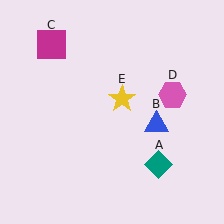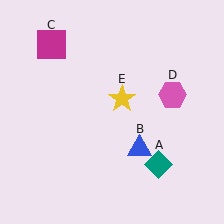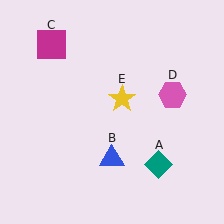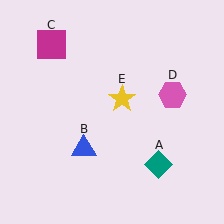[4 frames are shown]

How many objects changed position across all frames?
1 object changed position: blue triangle (object B).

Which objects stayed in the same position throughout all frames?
Teal diamond (object A) and magenta square (object C) and pink hexagon (object D) and yellow star (object E) remained stationary.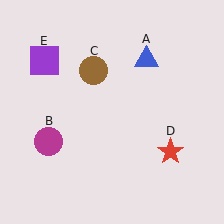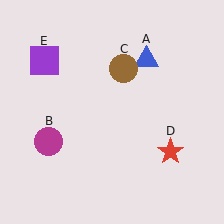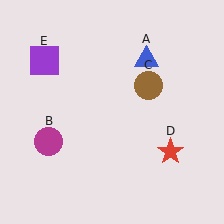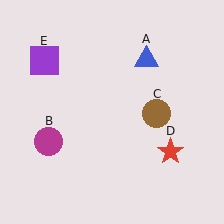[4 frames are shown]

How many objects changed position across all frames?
1 object changed position: brown circle (object C).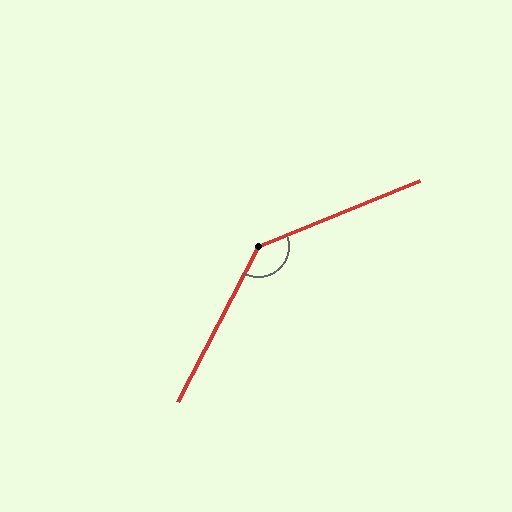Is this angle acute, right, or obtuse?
It is obtuse.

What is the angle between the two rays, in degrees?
Approximately 140 degrees.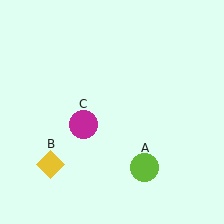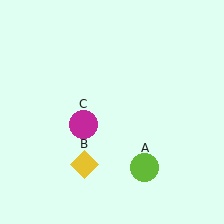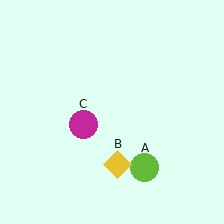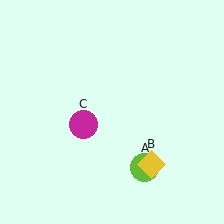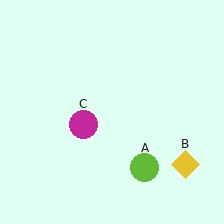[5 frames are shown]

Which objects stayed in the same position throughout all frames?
Lime circle (object A) and magenta circle (object C) remained stationary.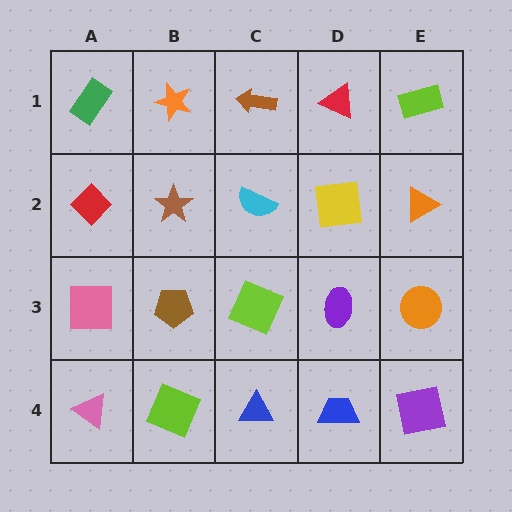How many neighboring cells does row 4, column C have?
3.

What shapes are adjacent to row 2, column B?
An orange star (row 1, column B), a brown pentagon (row 3, column B), a red diamond (row 2, column A), a cyan semicircle (row 2, column C).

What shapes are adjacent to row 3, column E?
An orange triangle (row 2, column E), a purple square (row 4, column E), a purple ellipse (row 3, column D).